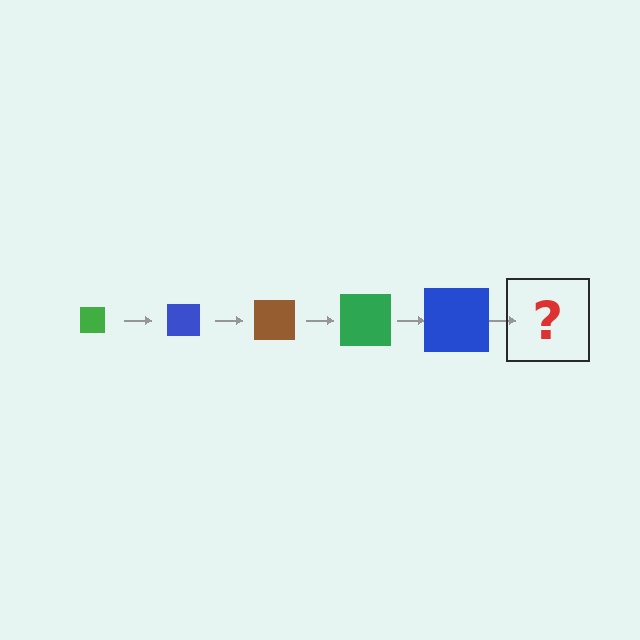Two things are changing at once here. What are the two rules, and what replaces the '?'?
The two rules are that the square grows larger each step and the color cycles through green, blue, and brown. The '?' should be a brown square, larger than the previous one.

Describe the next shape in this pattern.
It should be a brown square, larger than the previous one.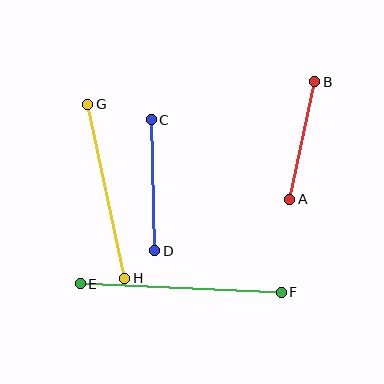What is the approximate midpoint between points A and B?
The midpoint is at approximately (302, 140) pixels.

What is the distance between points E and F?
The distance is approximately 201 pixels.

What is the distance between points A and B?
The distance is approximately 120 pixels.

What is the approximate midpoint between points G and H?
The midpoint is at approximately (106, 191) pixels.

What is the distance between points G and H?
The distance is approximately 178 pixels.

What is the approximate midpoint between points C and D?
The midpoint is at approximately (153, 185) pixels.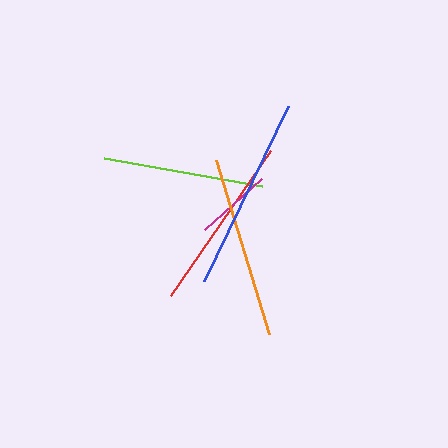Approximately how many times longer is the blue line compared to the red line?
The blue line is approximately 1.1 times the length of the red line.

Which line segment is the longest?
The blue line is the longest at approximately 195 pixels.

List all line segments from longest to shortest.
From longest to shortest: blue, orange, red, lime, magenta.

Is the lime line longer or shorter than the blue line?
The blue line is longer than the lime line.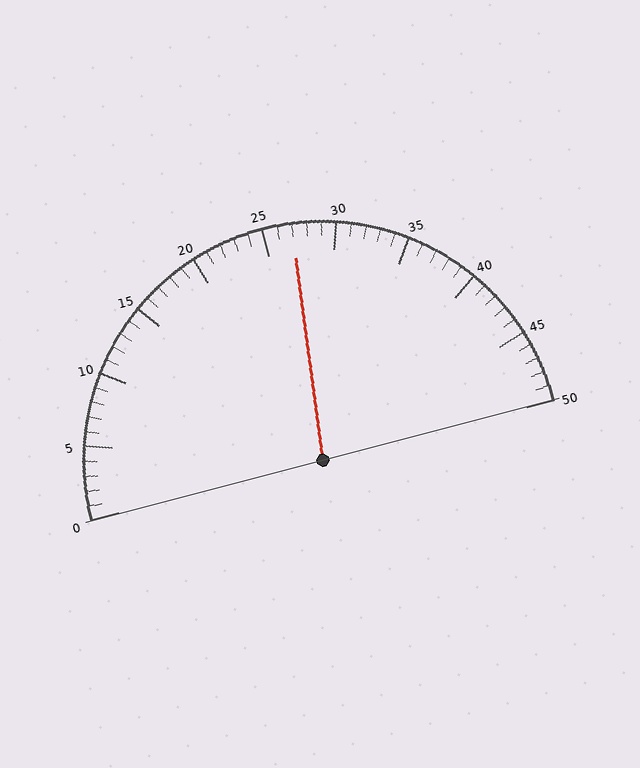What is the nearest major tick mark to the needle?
The nearest major tick mark is 25.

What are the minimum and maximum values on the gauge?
The gauge ranges from 0 to 50.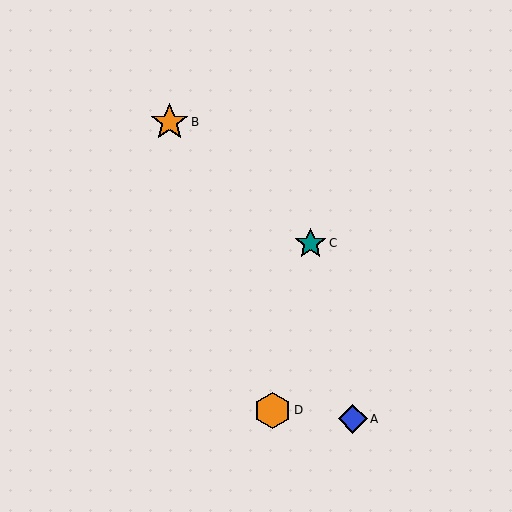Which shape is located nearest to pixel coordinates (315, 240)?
The teal star (labeled C) at (310, 244) is nearest to that location.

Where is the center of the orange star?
The center of the orange star is at (170, 122).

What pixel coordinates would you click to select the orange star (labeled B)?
Click at (170, 122) to select the orange star B.